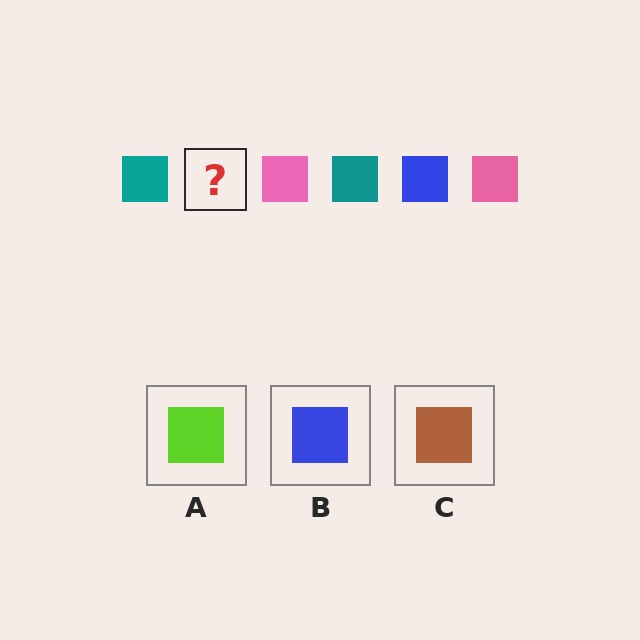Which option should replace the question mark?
Option B.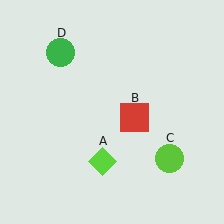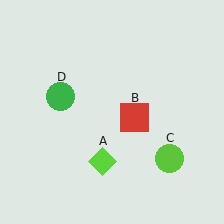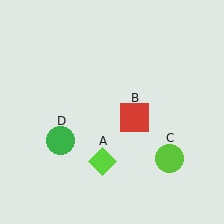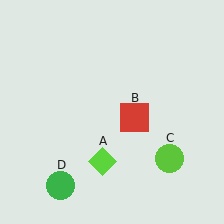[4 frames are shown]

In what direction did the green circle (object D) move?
The green circle (object D) moved down.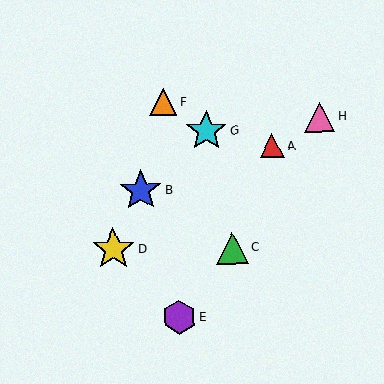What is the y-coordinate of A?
Object A is at y≈146.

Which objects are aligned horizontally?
Objects C, D are aligned horizontally.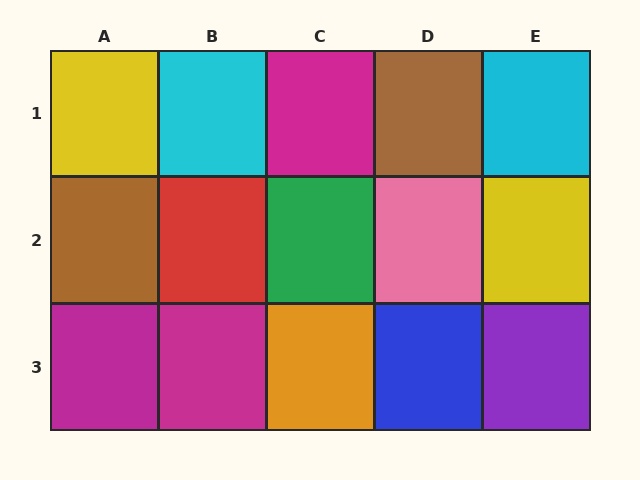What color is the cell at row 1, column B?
Cyan.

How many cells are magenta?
3 cells are magenta.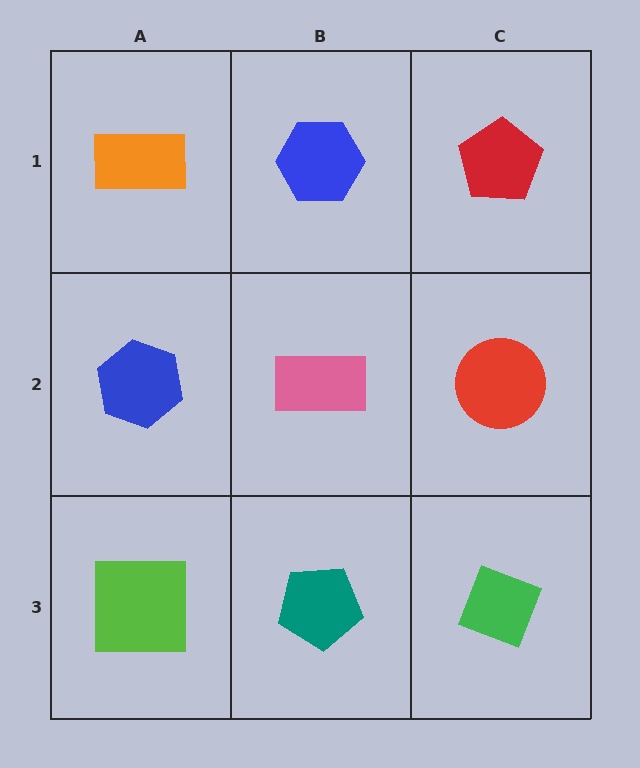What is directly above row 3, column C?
A red circle.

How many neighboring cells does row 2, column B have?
4.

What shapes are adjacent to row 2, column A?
An orange rectangle (row 1, column A), a lime square (row 3, column A), a pink rectangle (row 2, column B).